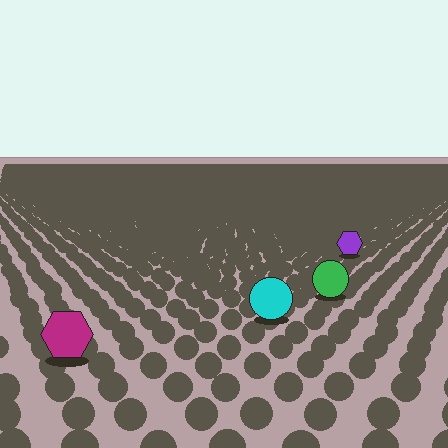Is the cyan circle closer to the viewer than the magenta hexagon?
No. The magenta hexagon is closer — you can tell from the texture gradient: the ground texture is coarser near it.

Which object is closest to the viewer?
The magenta hexagon is closest. The texture marks near it are larger and more spread out.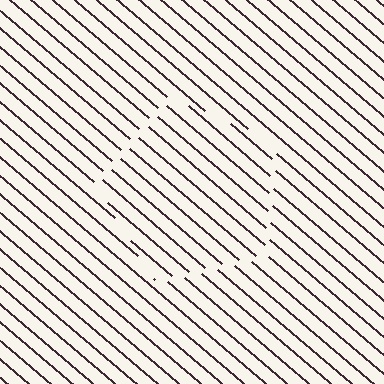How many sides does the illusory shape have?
5 sides — the line-ends trace a pentagon.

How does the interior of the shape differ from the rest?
The interior of the shape contains the same grating, shifted by half a period — the contour is defined by the phase discontinuity where line-ends from the inner and outer gratings abut.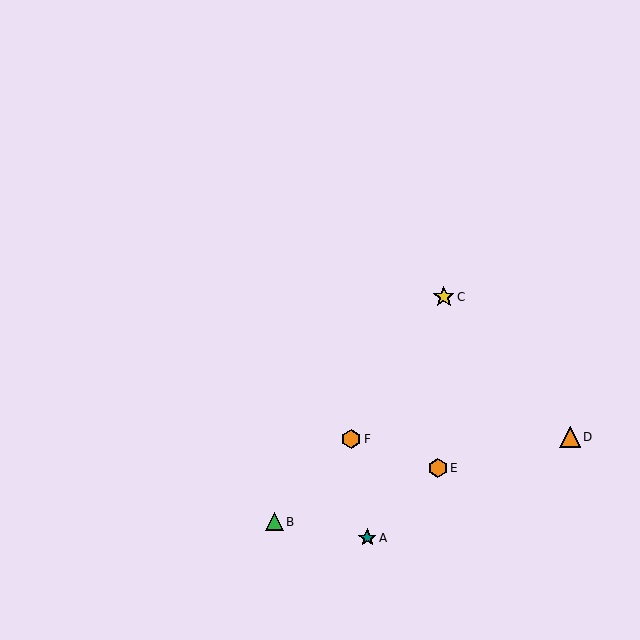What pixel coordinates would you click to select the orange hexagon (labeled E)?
Click at (438, 468) to select the orange hexagon E.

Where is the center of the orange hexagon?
The center of the orange hexagon is at (438, 468).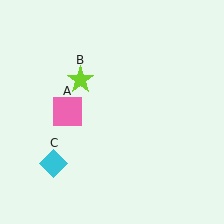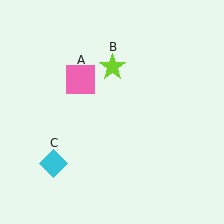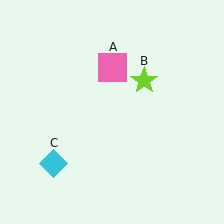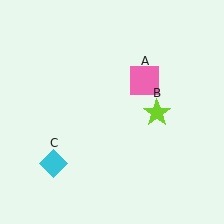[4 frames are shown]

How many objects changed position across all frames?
2 objects changed position: pink square (object A), lime star (object B).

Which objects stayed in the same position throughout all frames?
Cyan diamond (object C) remained stationary.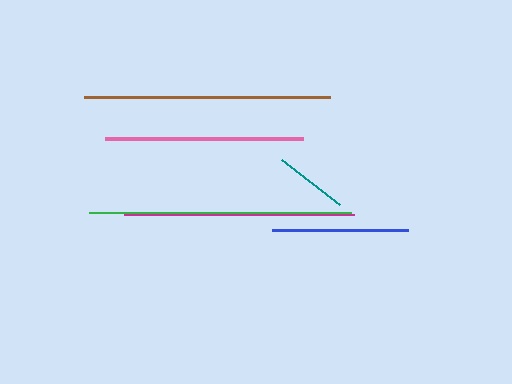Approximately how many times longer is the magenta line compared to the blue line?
The magenta line is approximately 1.7 times the length of the blue line.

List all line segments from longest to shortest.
From longest to shortest: green, brown, magenta, pink, blue, teal.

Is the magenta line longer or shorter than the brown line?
The brown line is longer than the magenta line.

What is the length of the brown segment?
The brown segment is approximately 246 pixels long.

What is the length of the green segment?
The green segment is approximately 262 pixels long.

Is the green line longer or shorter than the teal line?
The green line is longer than the teal line.